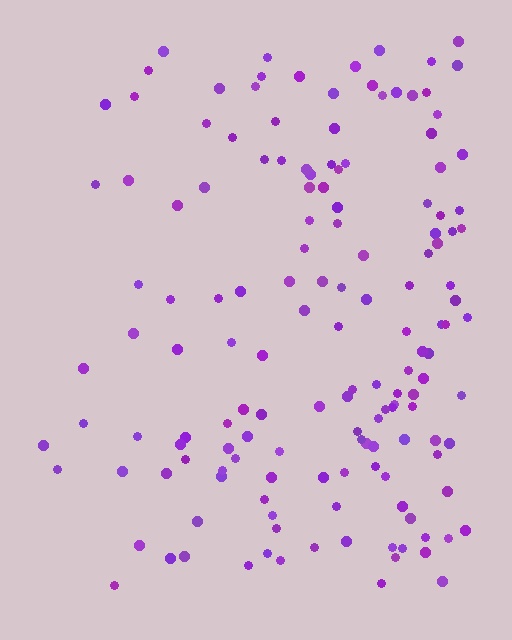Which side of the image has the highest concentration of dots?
The right.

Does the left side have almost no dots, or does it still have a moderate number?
Still a moderate number, just noticeably fewer than the right.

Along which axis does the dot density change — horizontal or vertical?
Horizontal.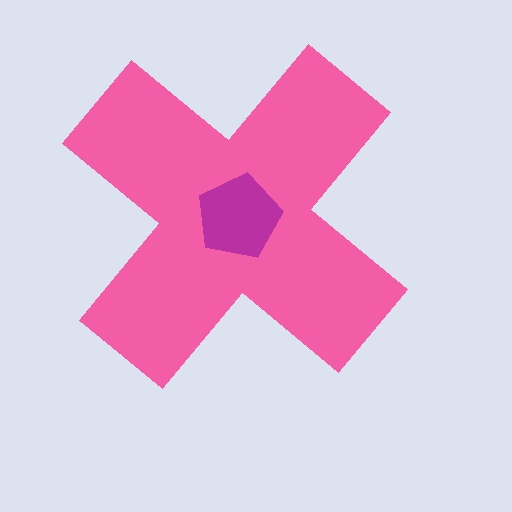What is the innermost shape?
The magenta pentagon.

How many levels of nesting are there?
2.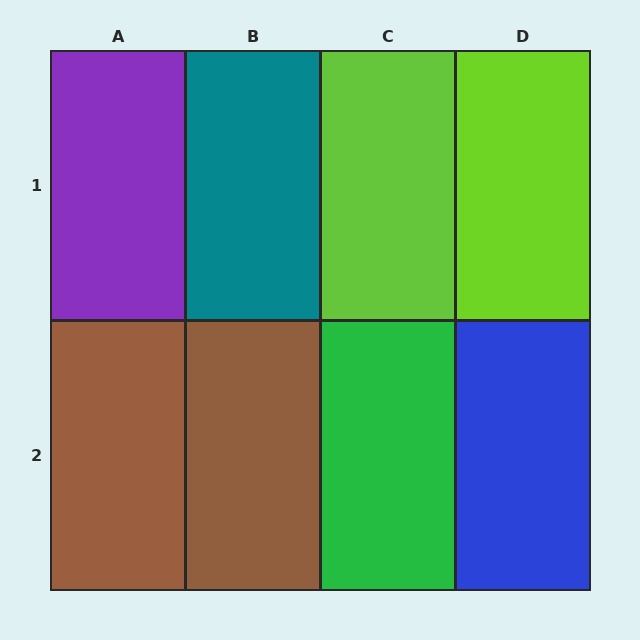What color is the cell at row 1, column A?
Purple.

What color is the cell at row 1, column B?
Teal.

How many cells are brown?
2 cells are brown.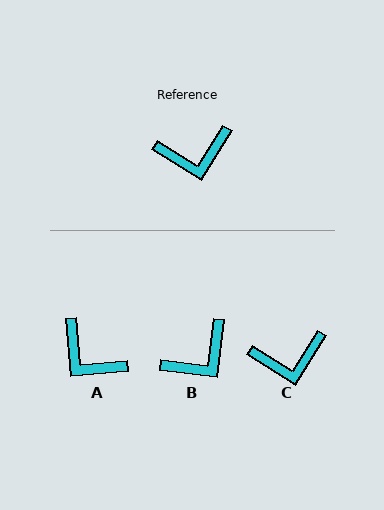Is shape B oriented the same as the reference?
No, it is off by about 26 degrees.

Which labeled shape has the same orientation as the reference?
C.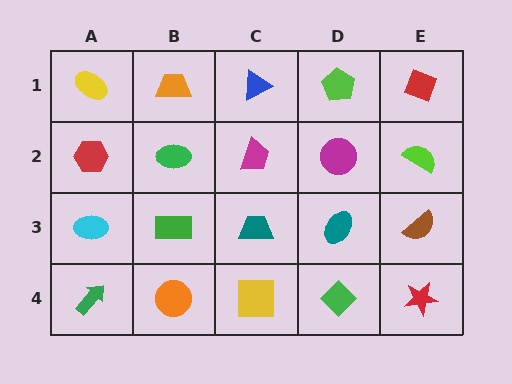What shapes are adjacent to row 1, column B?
A green ellipse (row 2, column B), a yellow ellipse (row 1, column A), a blue triangle (row 1, column C).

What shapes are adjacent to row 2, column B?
An orange trapezoid (row 1, column B), a green rectangle (row 3, column B), a red hexagon (row 2, column A), a magenta trapezoid (row 2, column C).